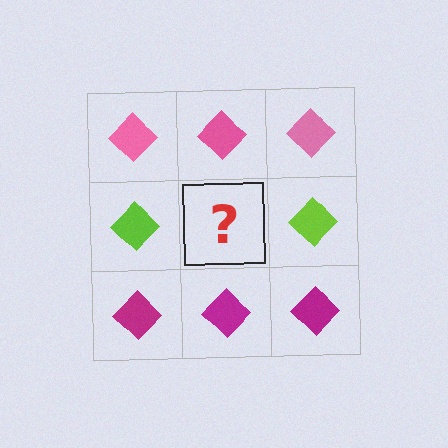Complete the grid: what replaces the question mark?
The question mark should be replaced with a lime diamond.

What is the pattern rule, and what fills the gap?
The rule is that each row has a consistent color. The gap should be filled with a lime diamond.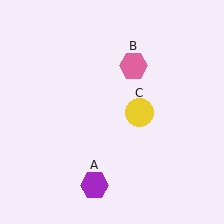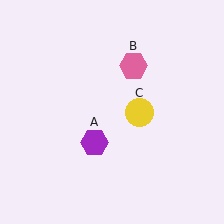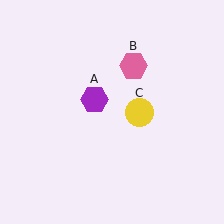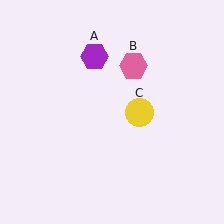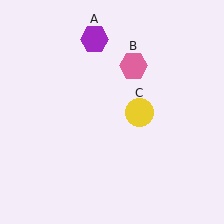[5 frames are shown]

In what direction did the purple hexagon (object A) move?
The purple hexagon (object A) moved up.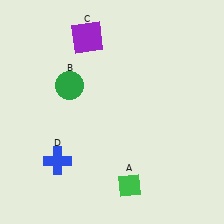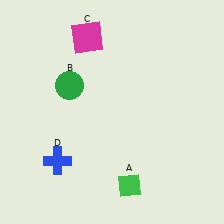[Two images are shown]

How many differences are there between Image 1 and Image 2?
There is 1 difference between the two images.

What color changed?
The square (C) changed from purple in Image 1 to magenta in Image 2.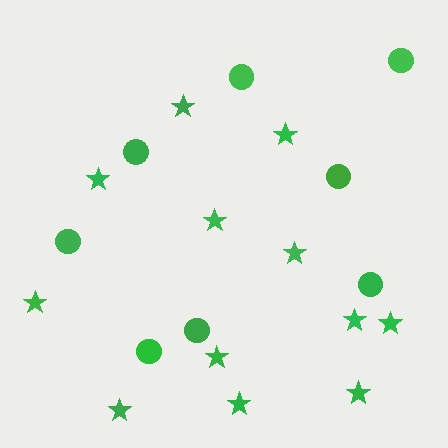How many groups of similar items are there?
There are 2 groups: one group of circles (8) and one group of stars (12).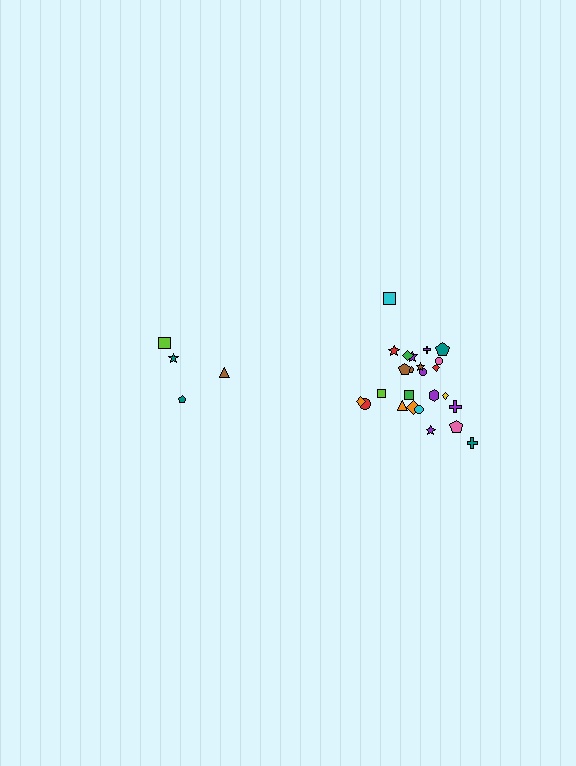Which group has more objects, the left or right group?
The right group.